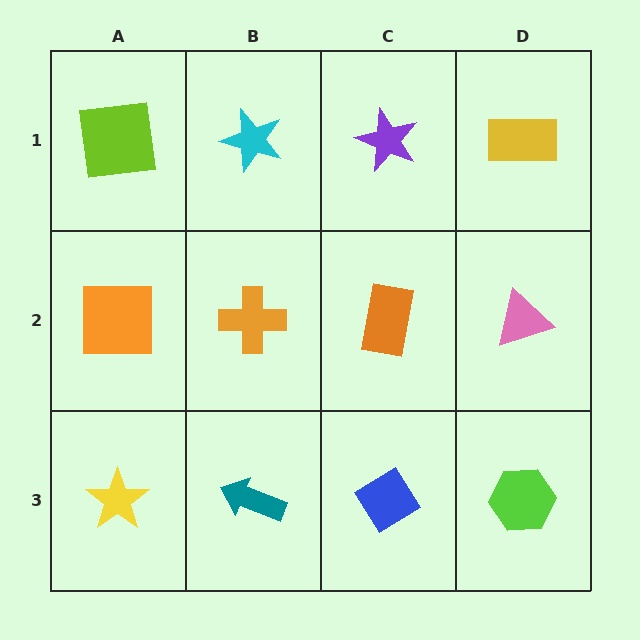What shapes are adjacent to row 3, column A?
An orange square (row 2, column A), a teal arrow (row 3, column B).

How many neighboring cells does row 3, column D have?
2.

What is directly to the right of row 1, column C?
A yellow rectangle.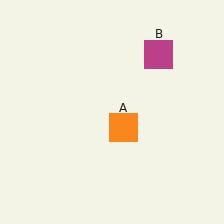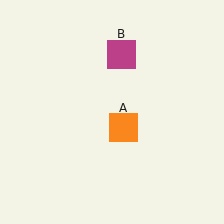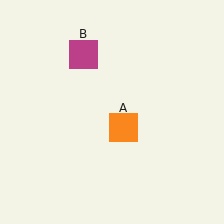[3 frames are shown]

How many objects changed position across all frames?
1 object changed position: magenta square (object B).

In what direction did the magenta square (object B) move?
The magenta square (object B) moved left.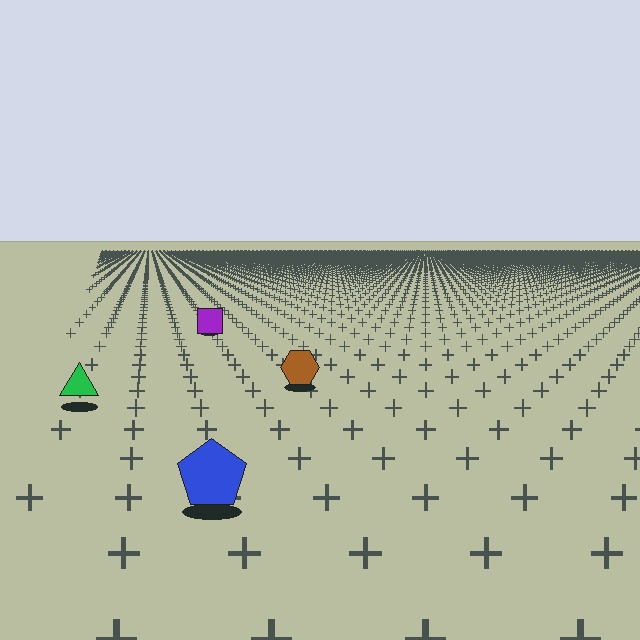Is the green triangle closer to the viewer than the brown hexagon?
Yes. The green triangle is closer — you can tell from the texture gradient: the ground texture is coarser near it.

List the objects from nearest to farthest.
From nearest to farthest: the blue pentagon, the green triangle, the brown hexagon, the purple square.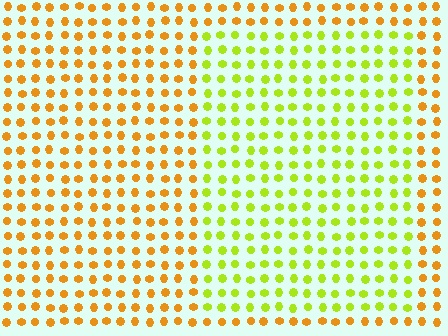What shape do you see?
I see a rectangle.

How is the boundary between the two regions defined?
The boundary is defined purely by a slight shift in hue (about 44 degrees). Spacing, size, and orientation are identical on both sides.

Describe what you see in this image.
The image is filled with small orange elements in a uniform arrangement. A rectangle-shaped region is visible where the elements are tinted to a slightly different hue, forming a subtle color boundary.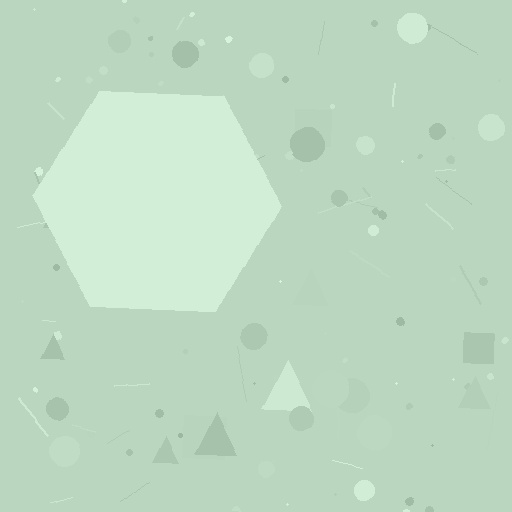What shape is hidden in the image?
A hexagon is hidden in the image.